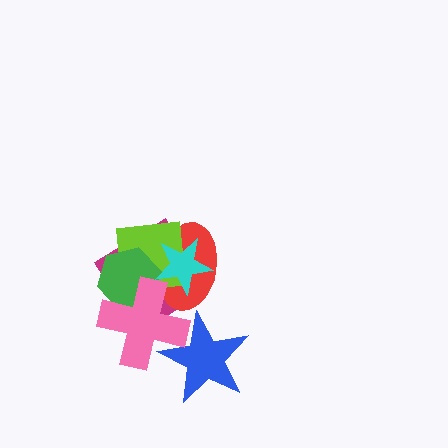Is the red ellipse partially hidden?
Yes, it is partially covered by another shape.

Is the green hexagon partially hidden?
Yes, it is partially covered by another shape.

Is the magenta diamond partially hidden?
Yes, it is partially covered by another shape.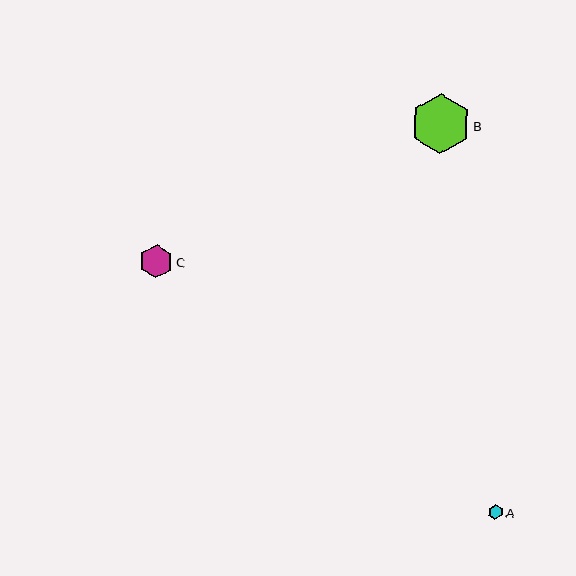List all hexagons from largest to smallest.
From largest to smallest: B, C, A.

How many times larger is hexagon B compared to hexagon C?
Hexagon B is approximately 1.8 times the size of hexagon C.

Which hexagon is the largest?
Hexagon B is the largest with a size of approximately 59 pixels.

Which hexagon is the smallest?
Hexagon A is the smallest with a size of approximately 15 pixels.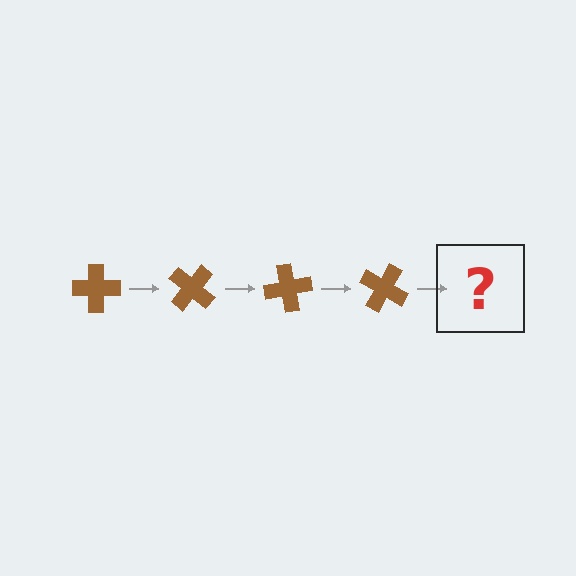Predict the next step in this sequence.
The next step is a brown cross rotated 160 degrees.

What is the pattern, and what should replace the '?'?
The pattern is that the cross rotates 40 degrees each step. The '?' should be a brown cross rotated 160 degrees.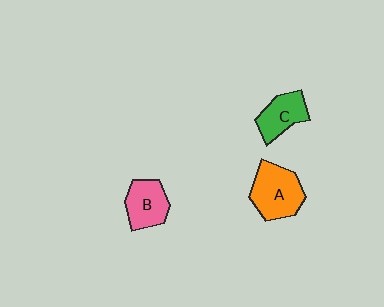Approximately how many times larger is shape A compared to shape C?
Approximately 1.4 times.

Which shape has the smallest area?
Shape C (green).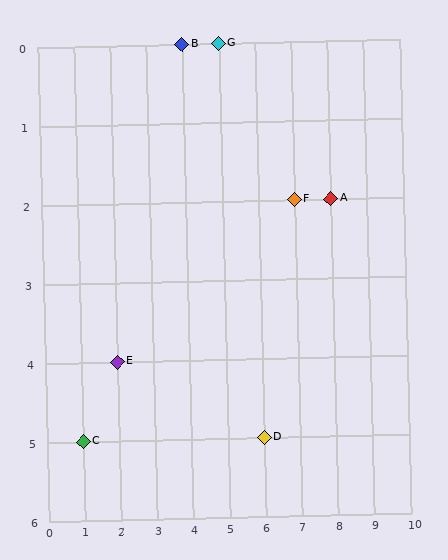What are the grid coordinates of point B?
Point B is at grid coordinates (4, 0).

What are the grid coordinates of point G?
Point G is at grid coordinates (5, 0).